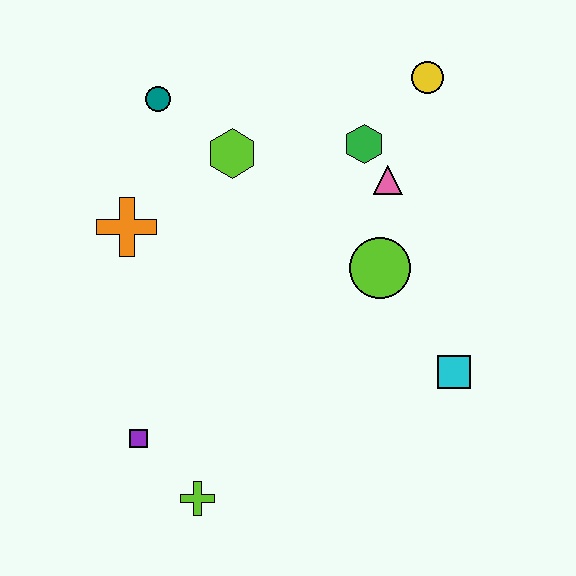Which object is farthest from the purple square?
The yellow circle is farthest from the purple square.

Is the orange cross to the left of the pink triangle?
Yes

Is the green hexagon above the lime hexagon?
Yes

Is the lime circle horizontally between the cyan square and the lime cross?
Yes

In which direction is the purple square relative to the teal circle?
The purple square is below the teal circle.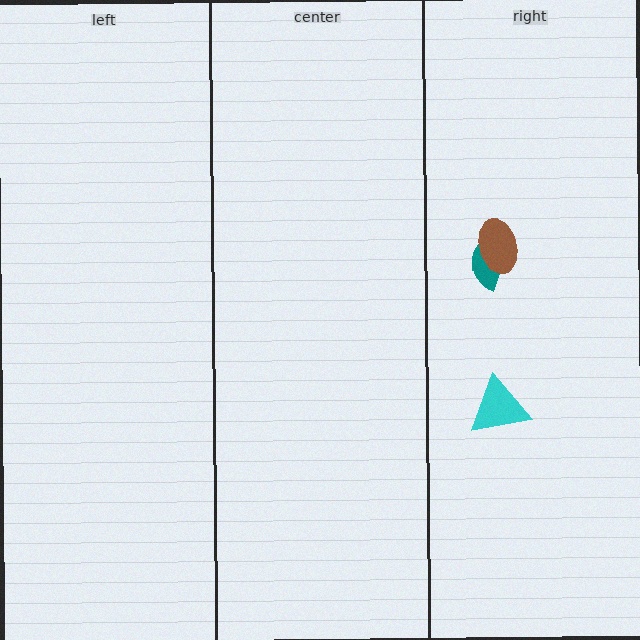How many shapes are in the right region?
3.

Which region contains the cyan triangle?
The right region.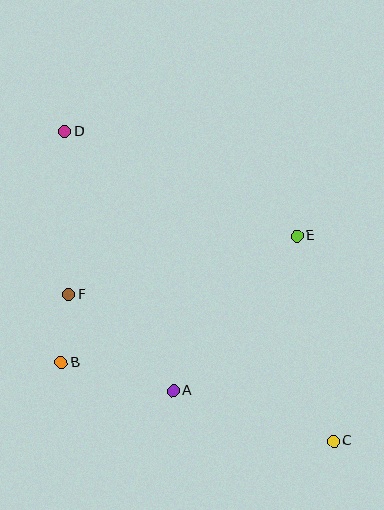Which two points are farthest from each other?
Points C and D are farthest from each other.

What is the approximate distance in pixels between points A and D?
The distance between A and D is approximately 281 pixels.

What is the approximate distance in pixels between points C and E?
The distance between C and E is approximately 208 pixels.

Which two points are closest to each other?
Points B and F are closest to each other.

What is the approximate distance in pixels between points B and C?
The distance between B and C is approximately 284 pixels.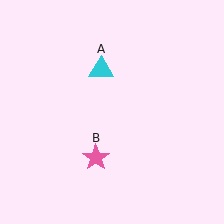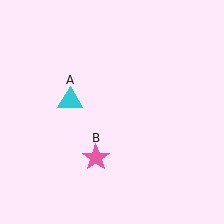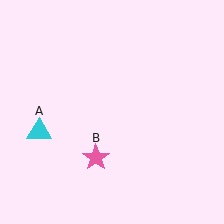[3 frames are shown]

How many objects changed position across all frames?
1 object changed position: cyan triangle (object A).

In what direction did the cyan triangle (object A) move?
The cyan triangle (object A) moved down and to the left.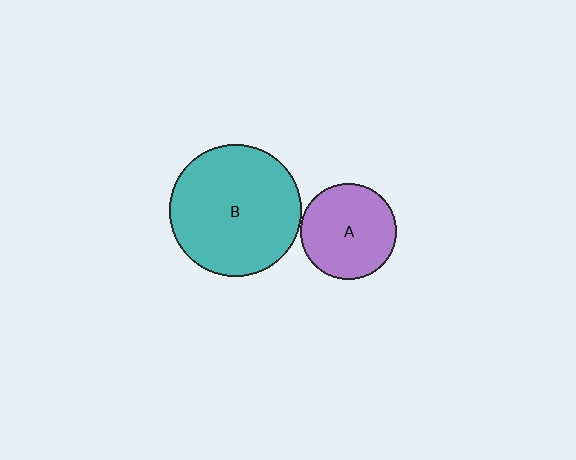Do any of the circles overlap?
No, none of the circles overlap.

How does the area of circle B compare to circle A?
Approximately 1.9 times.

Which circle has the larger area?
Circle B (teal).